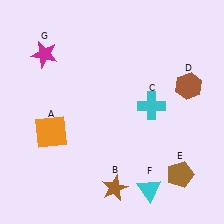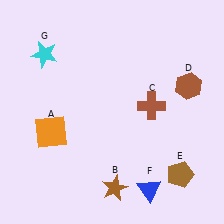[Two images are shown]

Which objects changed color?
C changed from cyan to brown. F changed from cyan to blue. G changed from magenta to cyan.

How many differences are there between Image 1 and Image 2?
There are 3 differences between the two images.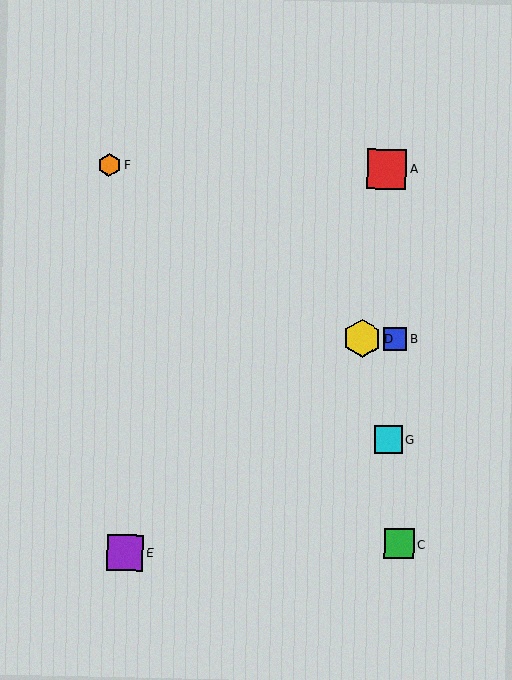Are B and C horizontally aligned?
No, B is at y≈339 and C is at y≈544.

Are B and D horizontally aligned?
Yes, both are at y≈339.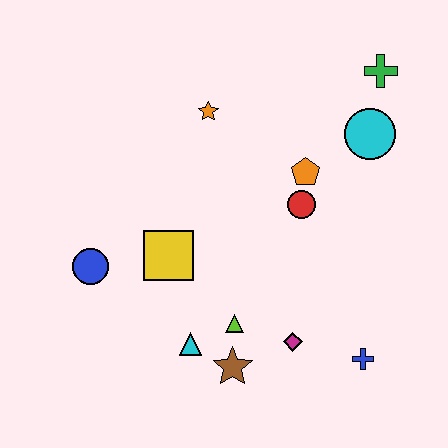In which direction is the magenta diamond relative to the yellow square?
The magenta diamond is to the right of the yellow square.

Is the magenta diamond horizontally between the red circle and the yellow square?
Yes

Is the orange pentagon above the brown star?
Yes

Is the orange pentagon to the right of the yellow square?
Yes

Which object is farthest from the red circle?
The blue circle is farthest from the red circle.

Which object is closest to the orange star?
The orange pentagon is closest to the orange star.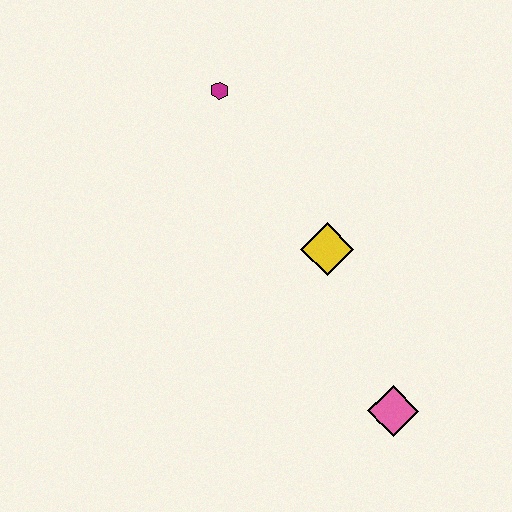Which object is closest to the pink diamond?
The yellow diamond is closest to the pink diamond.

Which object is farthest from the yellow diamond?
The magenta hexagon is farthest from the yellow diamond.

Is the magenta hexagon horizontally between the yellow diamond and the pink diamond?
No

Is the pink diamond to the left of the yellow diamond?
No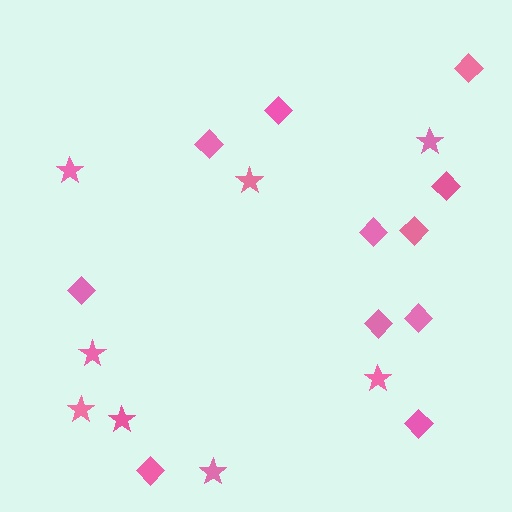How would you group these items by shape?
There are 2 groups: one group of stars (8) and one group of diamonds (11).